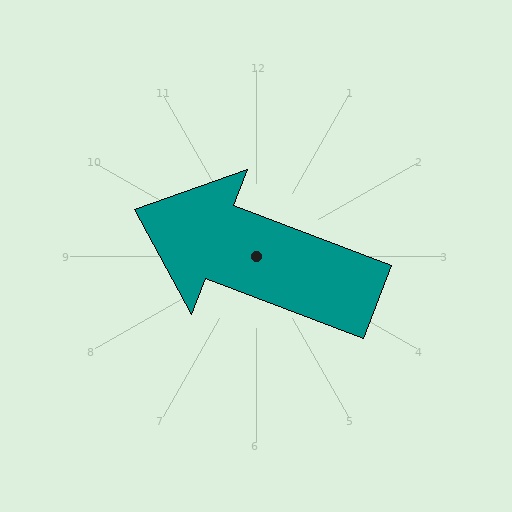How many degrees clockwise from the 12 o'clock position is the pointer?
Approximately 291 degrees.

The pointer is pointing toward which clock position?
Roughly 10 o'clock.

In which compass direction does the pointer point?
West.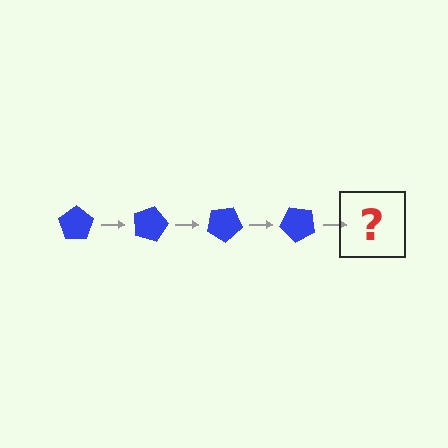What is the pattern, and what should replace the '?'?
The pattern is that the pentagon rotates 15 degrees each step. The '?' should be a blue pentagon rotated 60 degrees.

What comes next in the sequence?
The next element should be a blue pentagon rotated 60 degrees.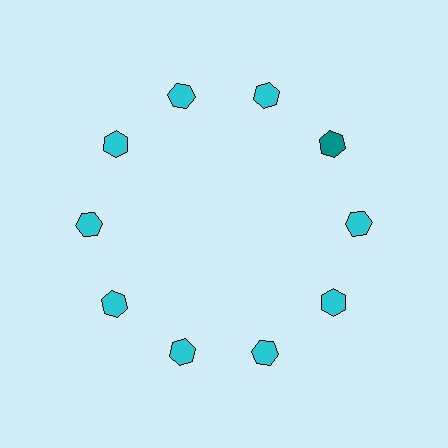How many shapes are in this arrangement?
There are 10 shapes arranged in a ring pattern.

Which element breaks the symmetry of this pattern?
The teal hexagon at roughly the 2 o'clock position breaks the symmetry. All other shapes are cyan hexagons.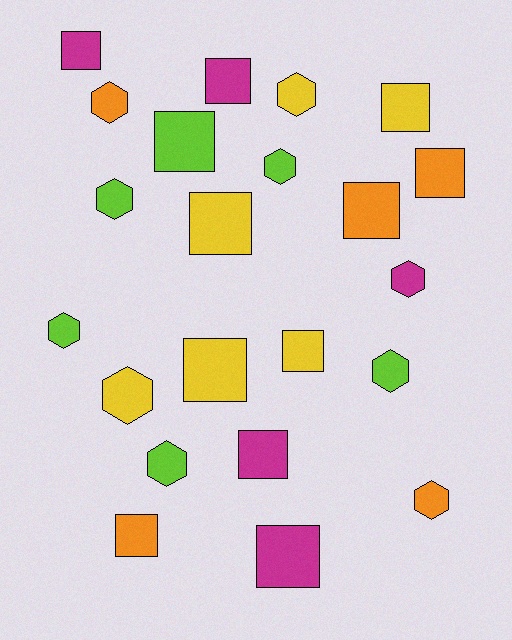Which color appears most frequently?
Lime, with 6 objects.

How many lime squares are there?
There is 1 lime square.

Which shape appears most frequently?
Square, with 12 objects.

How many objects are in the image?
There are 22 objects.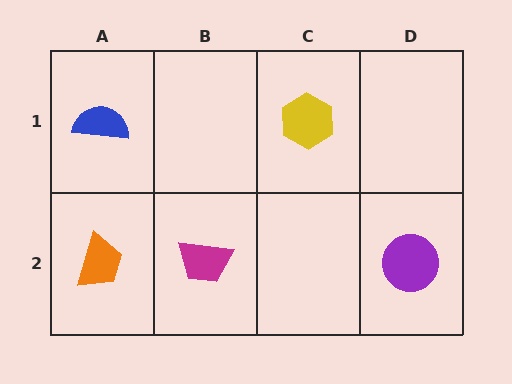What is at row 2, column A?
An orange trapezoid.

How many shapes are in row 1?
2 shapes.